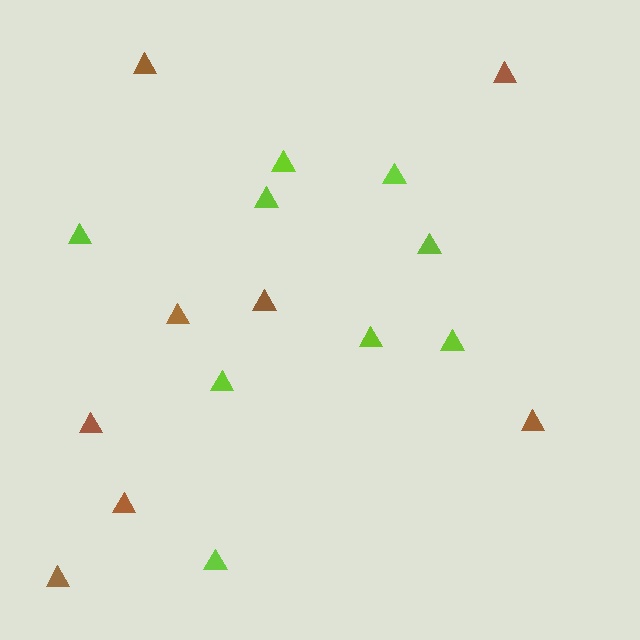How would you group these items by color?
There are 2 groups: one group of brown triangles (8) and one group of lime triangles (9).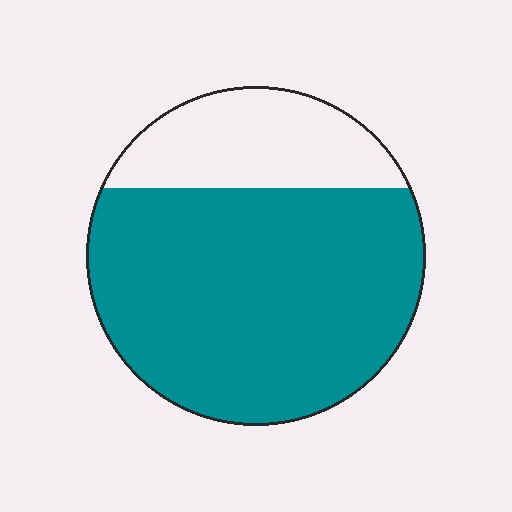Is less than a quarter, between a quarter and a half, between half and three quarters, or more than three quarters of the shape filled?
Between half and three quarters.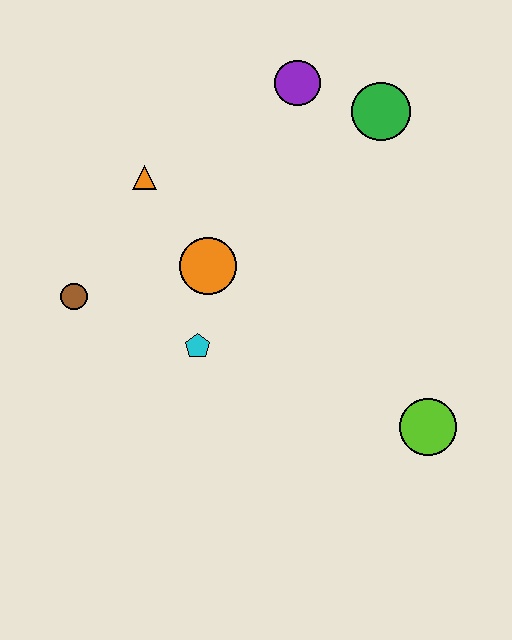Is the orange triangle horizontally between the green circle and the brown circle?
Yes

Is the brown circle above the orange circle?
No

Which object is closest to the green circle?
The purple circle is closest to the green circle.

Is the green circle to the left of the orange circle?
No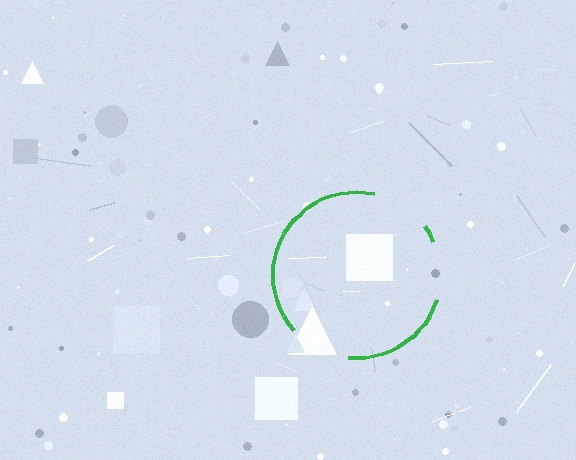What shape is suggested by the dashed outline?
The dashed outline suggests a circle.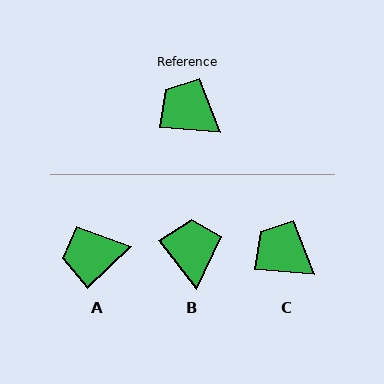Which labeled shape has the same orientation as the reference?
C.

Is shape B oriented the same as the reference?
No, it is off by about 47 degrees.